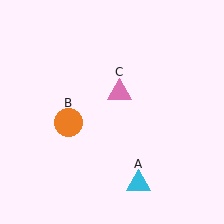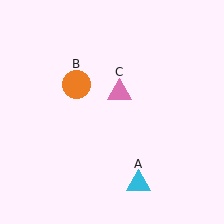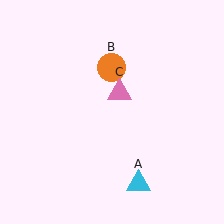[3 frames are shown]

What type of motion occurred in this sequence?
The orange circle (object B) rotated clockwise around the center of the scene.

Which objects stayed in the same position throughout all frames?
Cyan triangle (object A) and pink triangle (object C) remained stationary.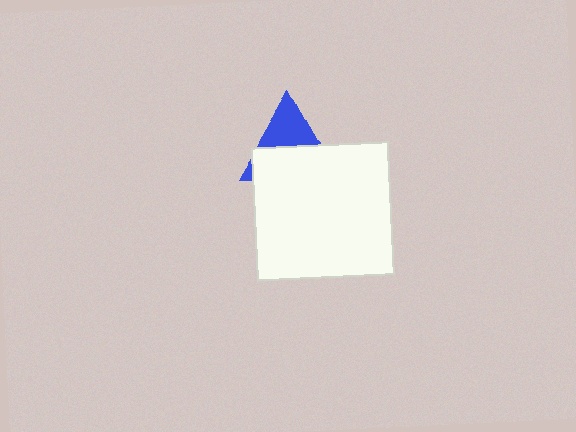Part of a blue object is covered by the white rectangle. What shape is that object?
It is a triangle.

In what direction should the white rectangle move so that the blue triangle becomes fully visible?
The white rectangle should move down. That is the shortest direction to clear the overlap and leave the blue triangle fully visible.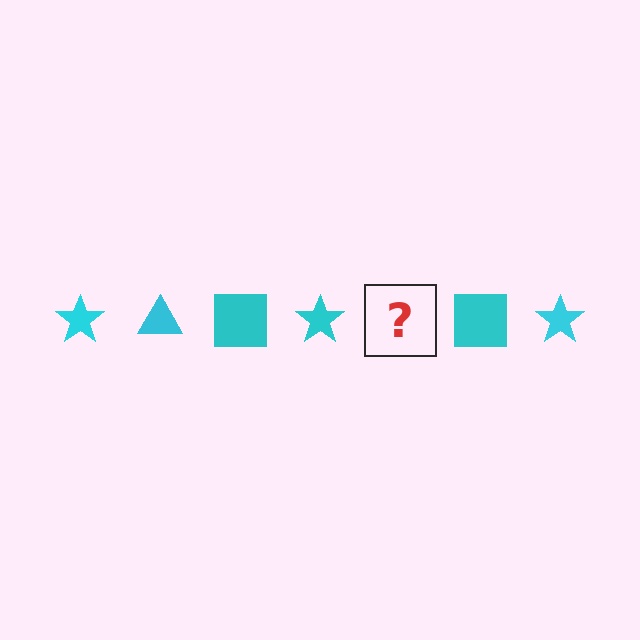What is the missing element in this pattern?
The missing element is a cyan triangle.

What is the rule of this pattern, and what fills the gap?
The rule is that the pattern cycles through star, triangle, square shapes in cyan. The gap should be filled with a cyan triangle.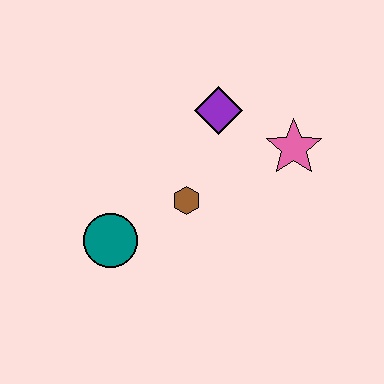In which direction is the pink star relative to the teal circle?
The pink star is to the right of the teal circle.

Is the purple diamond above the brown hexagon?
Yes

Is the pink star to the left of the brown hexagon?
No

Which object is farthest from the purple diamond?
The teal circle is farthest from the purple diamond.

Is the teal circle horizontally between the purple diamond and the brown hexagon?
No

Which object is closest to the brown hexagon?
The teal circle is closest to the brown hexagon.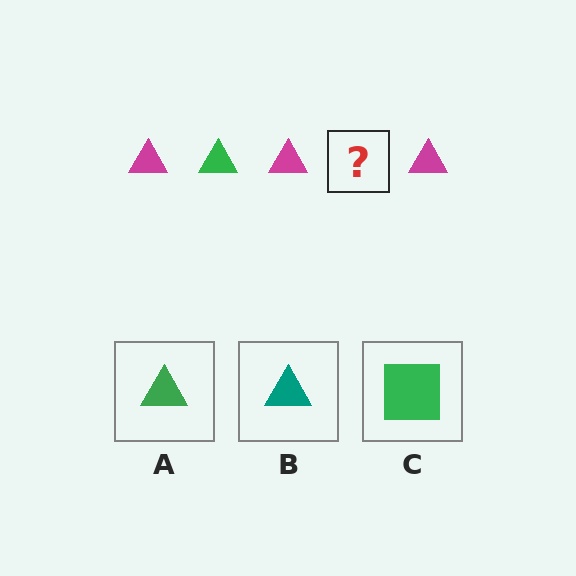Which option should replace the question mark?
Option A.